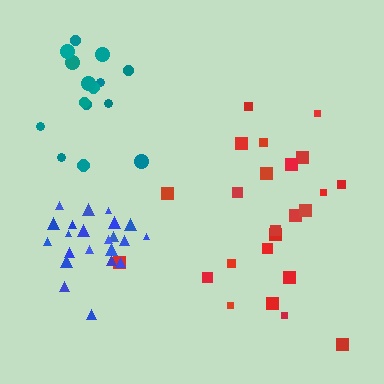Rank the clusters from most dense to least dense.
blue, red, teal.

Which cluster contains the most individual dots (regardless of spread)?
Red (25).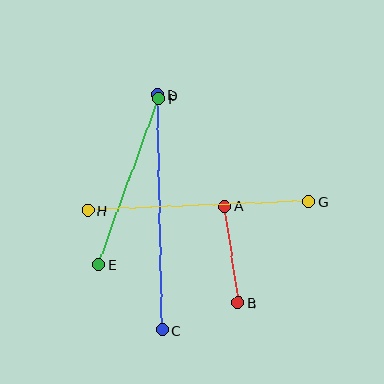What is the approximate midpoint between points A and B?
The midpoint is at approximately (231, 255) pixels.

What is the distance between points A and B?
The distance is approximately 98 pixels.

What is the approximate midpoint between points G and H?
The midpoint is at approximately (198, 206) pixels.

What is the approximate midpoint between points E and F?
The midpoint is at approximately (129, 182) pixels.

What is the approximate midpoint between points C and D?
The midpoint is at approximately (160, 213) pixels.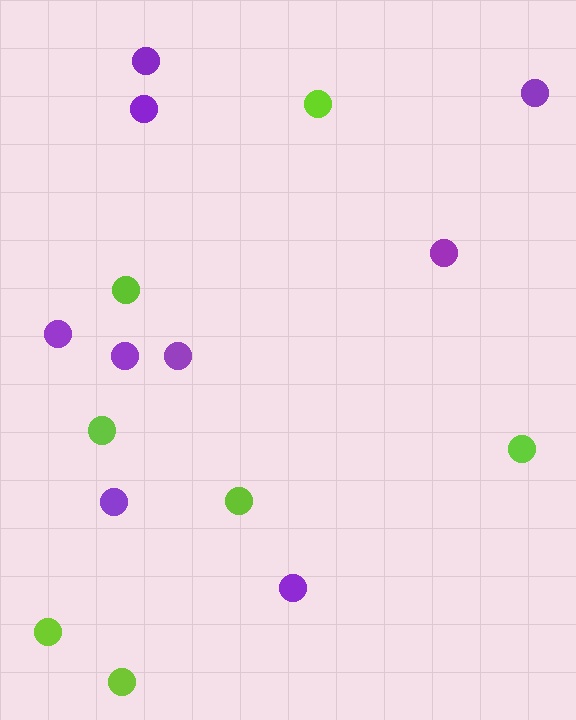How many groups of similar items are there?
There are 2 groups: one group of purple circles (9) and one group of lime circles (7).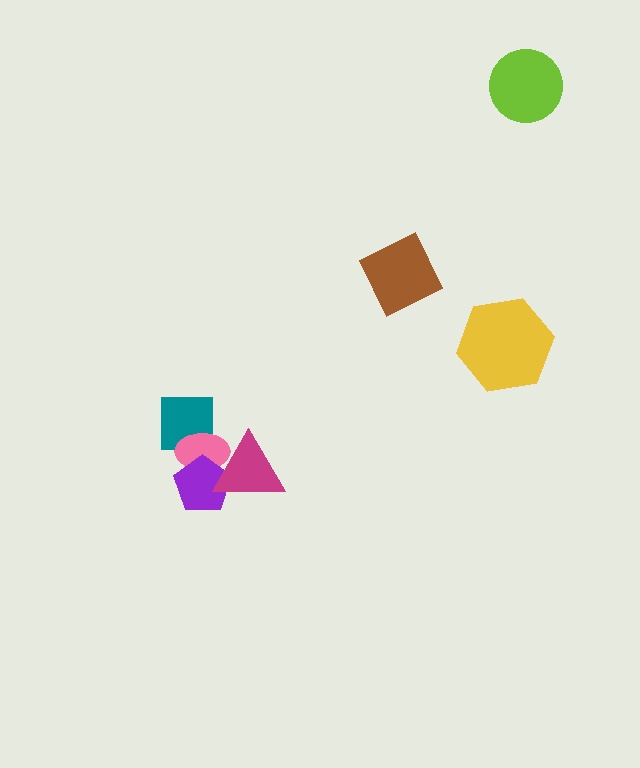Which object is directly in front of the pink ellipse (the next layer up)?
The purple pentagon is directly in front of the pink ellipse.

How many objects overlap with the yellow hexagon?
0 objects overlap with the yellow hexagon.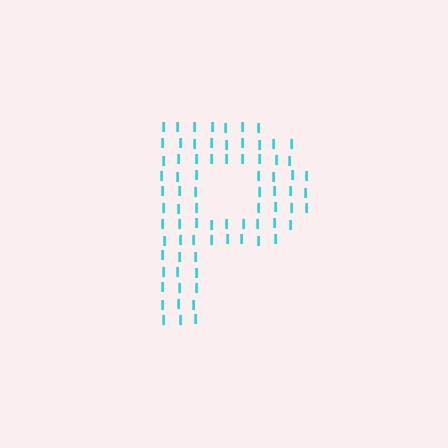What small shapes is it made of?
It is made of small letter I's.